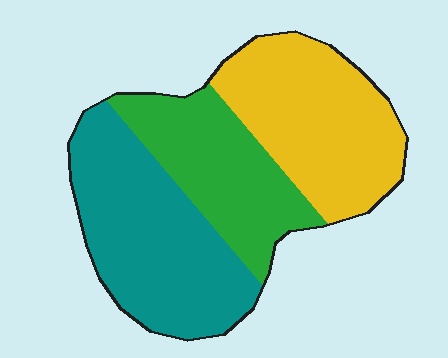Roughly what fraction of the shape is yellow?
Yellow takes up about one third (1/3) of the shape.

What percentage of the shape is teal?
Teal takes up about three eighths (3/8) of the shape.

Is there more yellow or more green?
Yellow.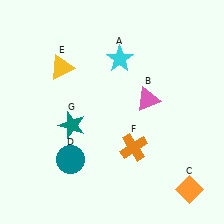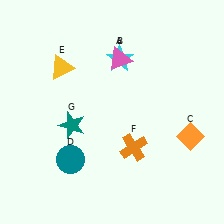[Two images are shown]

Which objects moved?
The objects that moved are: the pink triangle (B), the orange diamond (C).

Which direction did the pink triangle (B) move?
The pink triangle (B) moved up.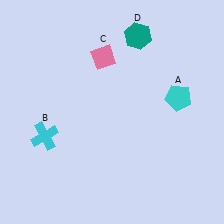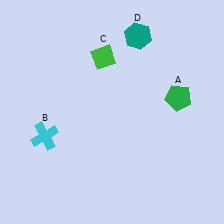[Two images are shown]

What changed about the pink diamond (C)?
In Image 1, C is pink. In Image 2, it changed to green.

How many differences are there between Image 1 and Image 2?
There are 2 differences between the two images.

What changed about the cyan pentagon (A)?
In Image 1, A is cyan. In Image 2, it changed to green.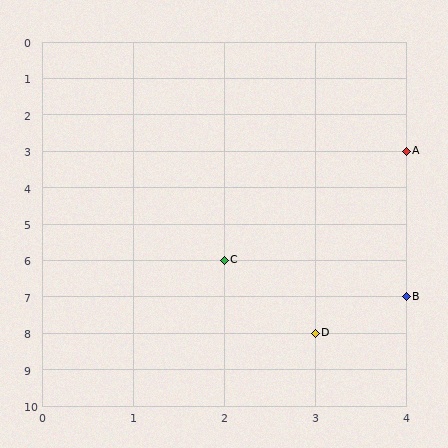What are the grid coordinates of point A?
Point A is at grid coordinates (4, 3).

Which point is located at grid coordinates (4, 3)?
Point A is at (4, 3).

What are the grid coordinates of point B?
Point B is at grid coordinates (4, 7).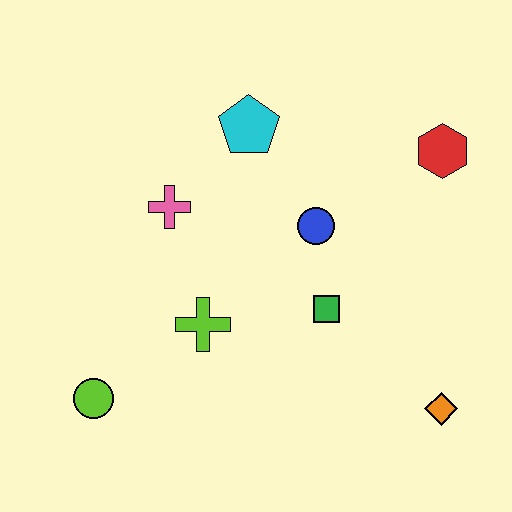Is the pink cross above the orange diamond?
Yes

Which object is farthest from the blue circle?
The lime circle is farthest from the blue circle.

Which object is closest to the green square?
The blue circle is closest to the green square.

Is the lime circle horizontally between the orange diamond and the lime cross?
No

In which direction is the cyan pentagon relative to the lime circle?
The cyan pentagon is above the lime circle.